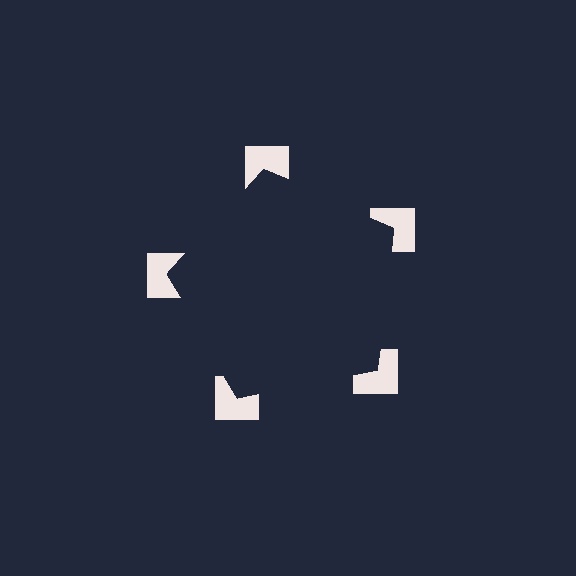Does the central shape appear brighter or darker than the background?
It typically appears slightly darker than the background, even though no actual brightness change is drawn.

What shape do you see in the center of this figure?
An illusory pentagon — its edges are inferred from the aligned wedge cuts in the notched squares, not physically drawn.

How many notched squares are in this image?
There are 5 — one at each vertex of the illusory pentagon.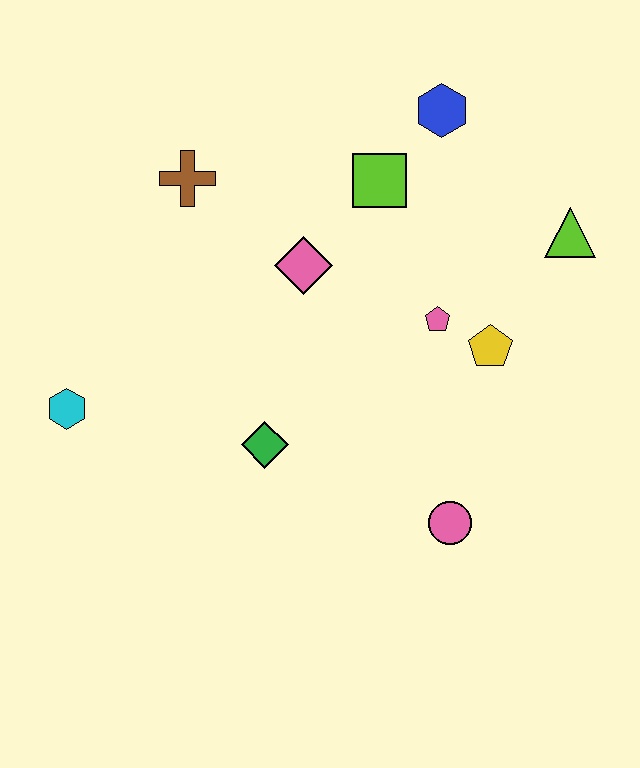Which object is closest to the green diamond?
The pink diamond is closest to the green diamond.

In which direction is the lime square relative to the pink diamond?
The lime square is above the pink diamond.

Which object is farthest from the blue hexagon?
The cyan hexagon is farthest from the blue hexagon.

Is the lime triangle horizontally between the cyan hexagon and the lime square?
No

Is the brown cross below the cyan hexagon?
No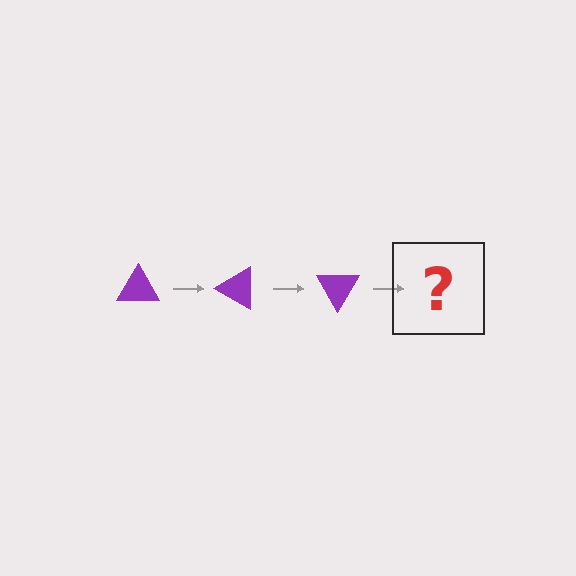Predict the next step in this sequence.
The next step is a purple triangle rotated 90 degrees.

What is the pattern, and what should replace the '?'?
The pattern is that the triangle rotates 30 degrees each step. The '?' should be a purple triangle rotated 90 degrees.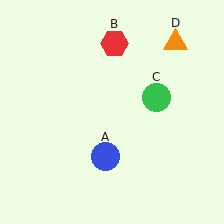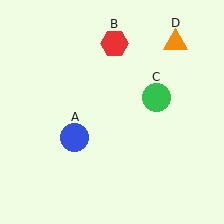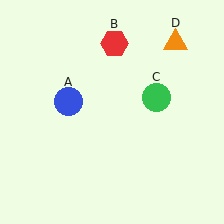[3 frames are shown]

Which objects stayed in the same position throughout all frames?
Red hexagon (object B) and green circle (object C) and orange triangle (object D) remained stationary.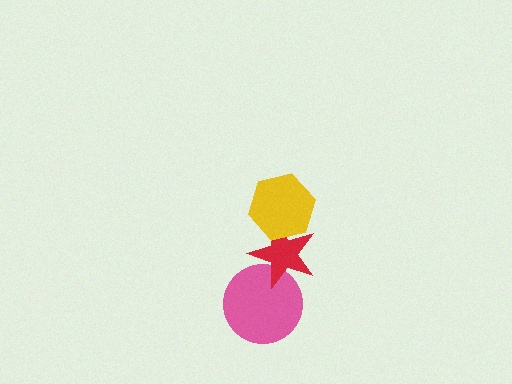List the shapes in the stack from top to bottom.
From top to bottom: the yellow hexagon, the red star, the pink circle.